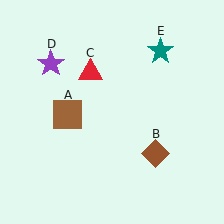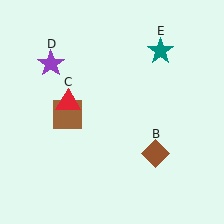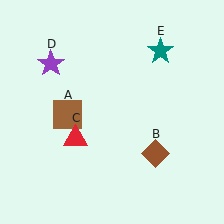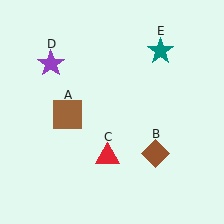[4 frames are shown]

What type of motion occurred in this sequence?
The red triangle (object C) rotated counterclockwise around the center of the scene.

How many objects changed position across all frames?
1 object changed position: red triangle (object C).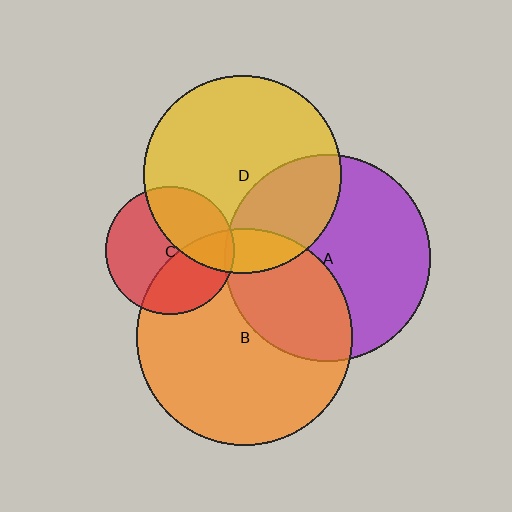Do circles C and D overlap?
Yes.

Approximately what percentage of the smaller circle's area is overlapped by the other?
Approximately 35%.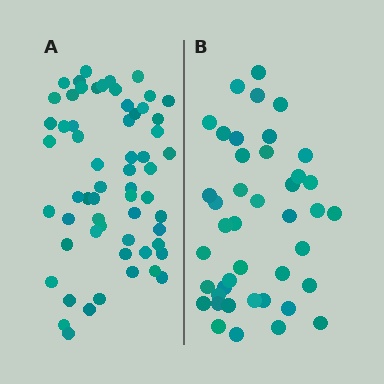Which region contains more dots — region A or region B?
Region A (the left region) has more dots.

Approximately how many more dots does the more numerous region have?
Region A has approximately 20 more dots than region B.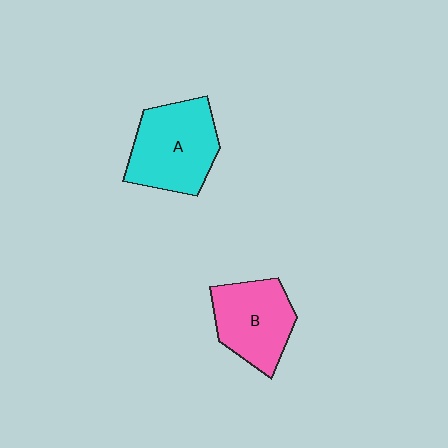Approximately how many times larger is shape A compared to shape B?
Approximately 1.2 times.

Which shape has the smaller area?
Shape B (pink).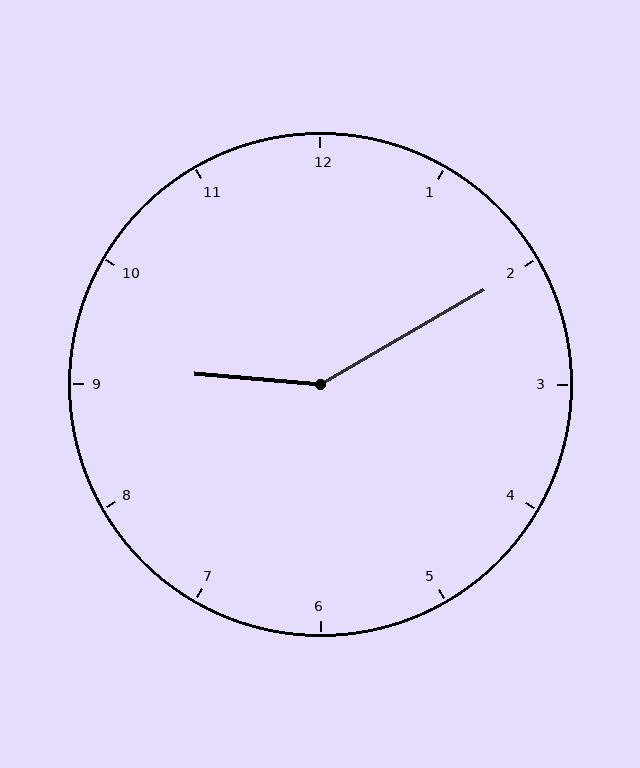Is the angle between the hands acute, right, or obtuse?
It is obtuse.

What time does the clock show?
9:10.